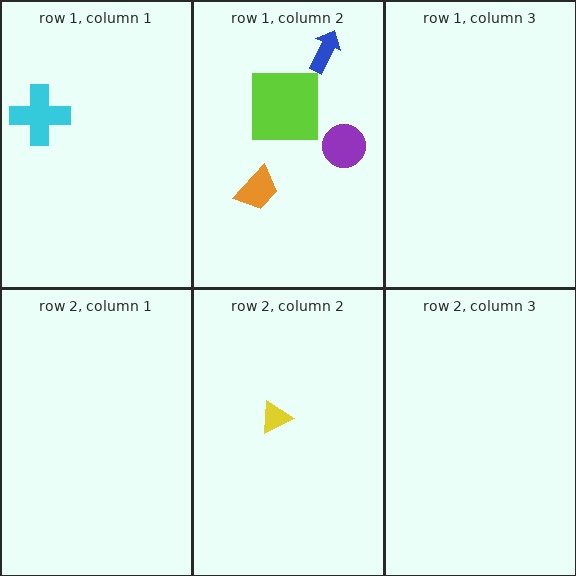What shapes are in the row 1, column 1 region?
The cyan cross.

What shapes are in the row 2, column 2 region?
The yellow triangle.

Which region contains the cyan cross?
The row 1, column 1 region.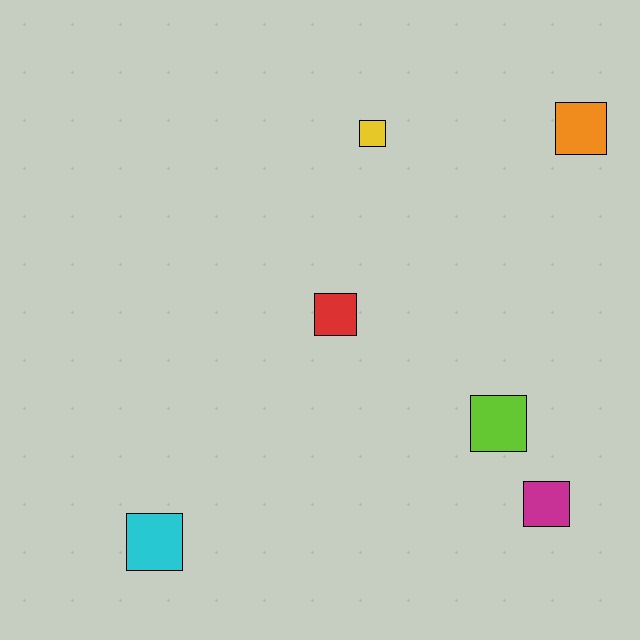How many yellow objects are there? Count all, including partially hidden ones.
There is 1 yellow object.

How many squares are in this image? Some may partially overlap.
There are 6 squares.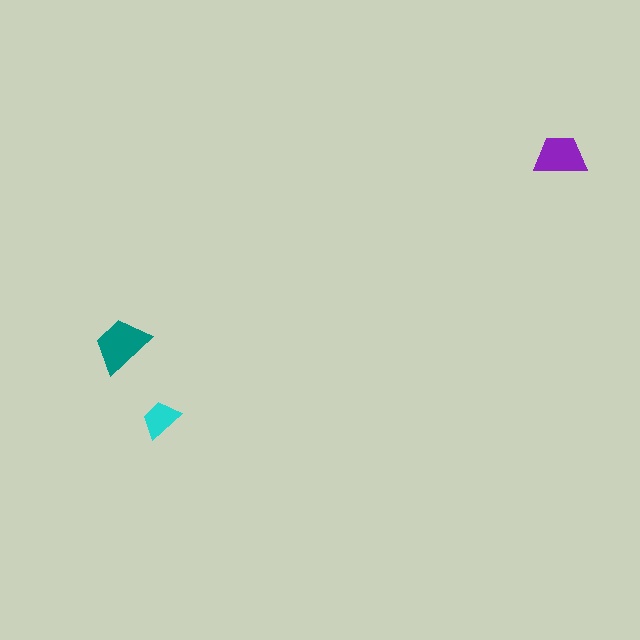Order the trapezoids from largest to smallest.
the teal one, the purple one, the cyan one.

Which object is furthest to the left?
The teal trapezoid is leftmost.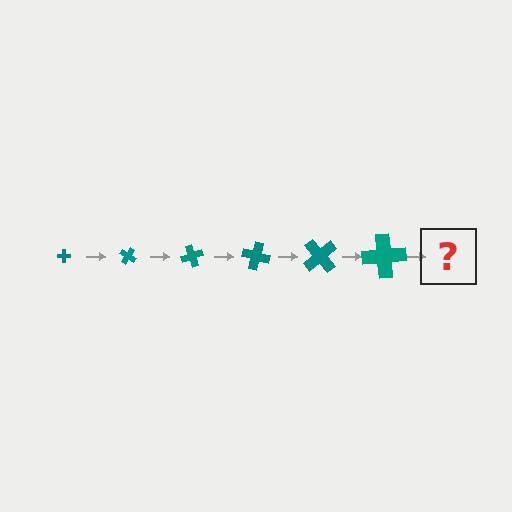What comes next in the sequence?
The next element should be a cross, larger than the previous one and rotated 210 degrees from the start.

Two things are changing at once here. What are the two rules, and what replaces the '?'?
The two rules are that the cross grows larger each step and it rotates 35 degrees each step. The '?' should be a cross, larger than the previous one and rotated 210 degrees from the start.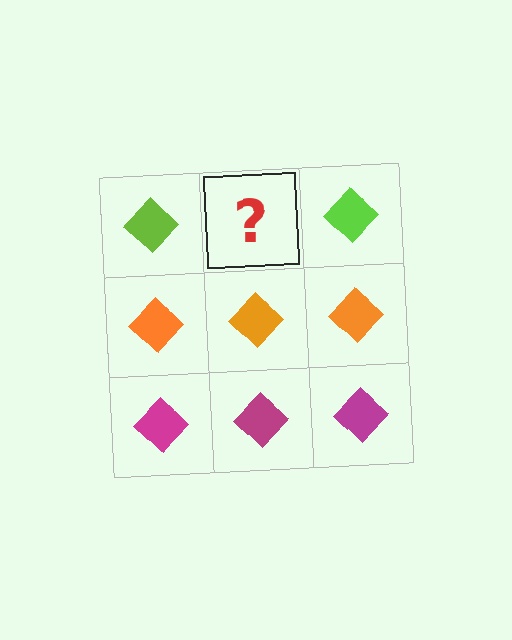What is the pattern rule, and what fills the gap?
The rule is that each row has a consistent color. The gap should be filled with a lime diamond.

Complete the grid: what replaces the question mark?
The question mark should be replaced with a lime diamond.